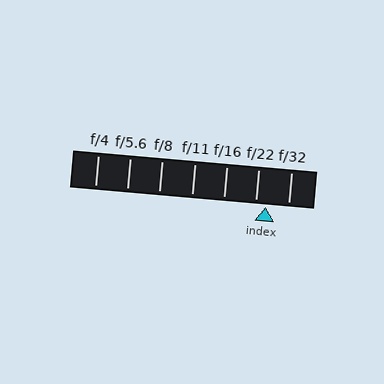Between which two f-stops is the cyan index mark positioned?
The index mark is between f/22 and f/32.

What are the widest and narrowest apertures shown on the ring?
The widest aperture shown is f/4 and the narrowest is f/32.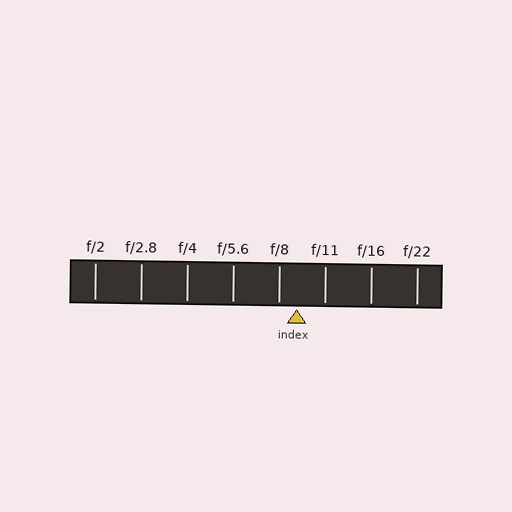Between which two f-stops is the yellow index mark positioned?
The index mark is between f/8 and f/11.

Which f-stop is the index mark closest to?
The index mark is closest to f/8.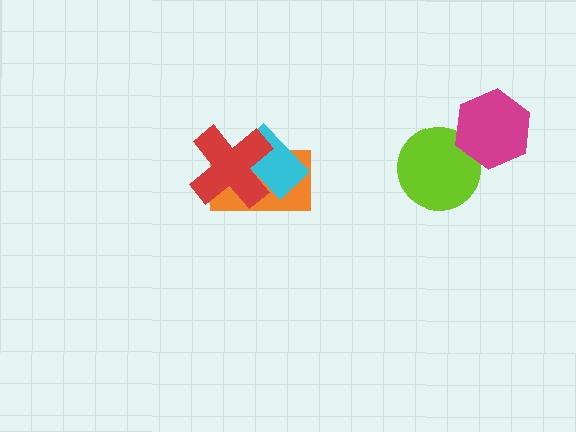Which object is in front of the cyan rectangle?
The red cross is in front of the cyan rectangle.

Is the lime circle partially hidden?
Yes, it is partially covered by another shape.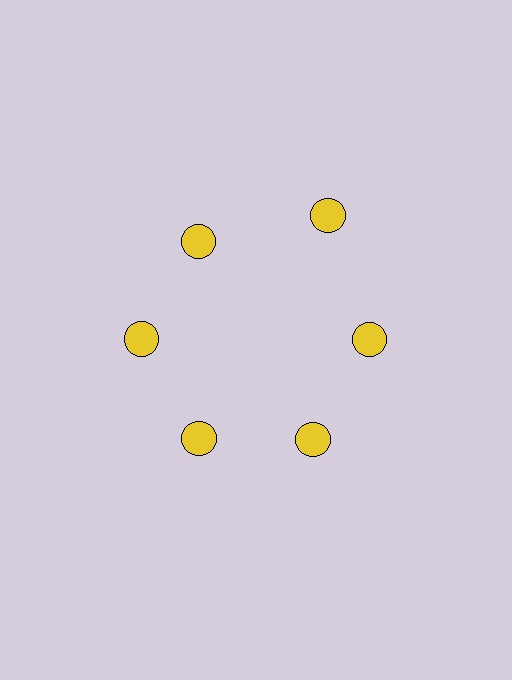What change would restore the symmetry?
The symmetry would be restored by moving it inward, back onto the ring so that all 6 circles sit at equal angles and equal distance from the center.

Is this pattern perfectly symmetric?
No. The 6 yellow circles are arranged in a ring, but one element near the 1 o'clock position is pushed outward from the center, breaking the 6-fold rotational symmetry.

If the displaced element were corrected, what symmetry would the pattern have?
It would have 6-fold rotational symmetry — the pattern would map onto itself every 60 degrees.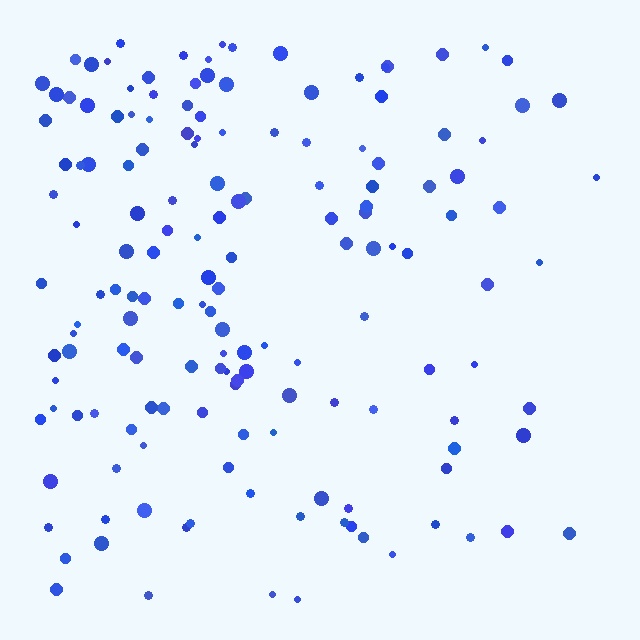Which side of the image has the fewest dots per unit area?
The right.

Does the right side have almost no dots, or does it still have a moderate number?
Still a moderate number, just noticeably fewer than the left.